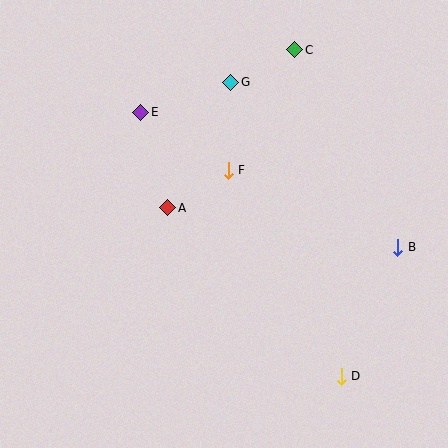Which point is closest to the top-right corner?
Point C is closest to the top-right corner.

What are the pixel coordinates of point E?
Point E is at (141, 112).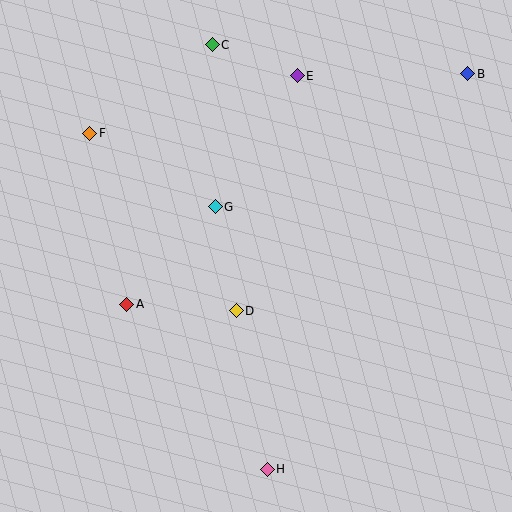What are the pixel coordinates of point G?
Point G is at (215, 207).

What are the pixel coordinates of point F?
Point F is at (90, 133).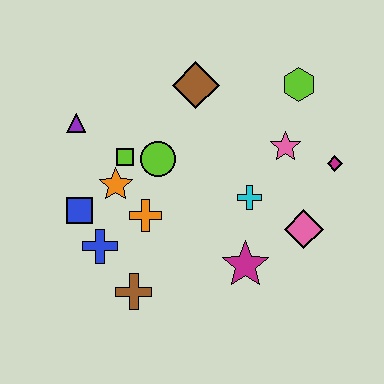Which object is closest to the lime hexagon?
The pink star is closest to the lime hexagon.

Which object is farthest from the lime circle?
The magenta diamond is farthest from the lime circle.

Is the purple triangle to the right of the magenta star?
No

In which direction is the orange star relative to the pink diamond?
The orange star is to the left of the pink diamond.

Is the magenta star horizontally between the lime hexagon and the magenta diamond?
No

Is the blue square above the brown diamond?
No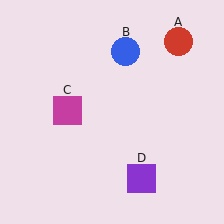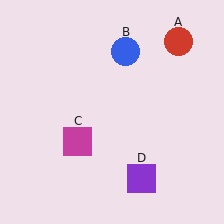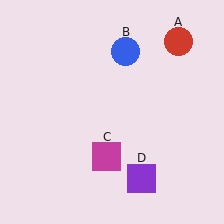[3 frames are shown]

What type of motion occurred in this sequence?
The magenta square (object C) rotated counterclockwise around the center of the scene.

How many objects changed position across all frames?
1 object changed position: magenta square (object C).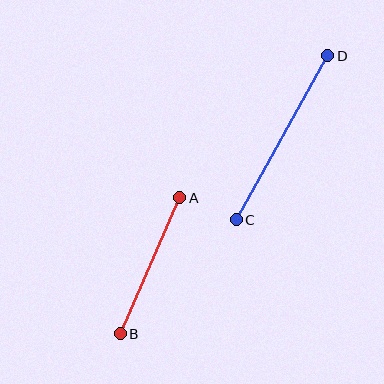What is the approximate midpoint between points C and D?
The midpoint is at approximately (282, 138) pixels.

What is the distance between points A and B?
The distance is approximately 149 pixels.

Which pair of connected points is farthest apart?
Points C and D are farthest apart.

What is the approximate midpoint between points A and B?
The midpoint is at approximately (150, 266) pixels.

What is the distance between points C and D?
The distance is approximately 188 pixels.